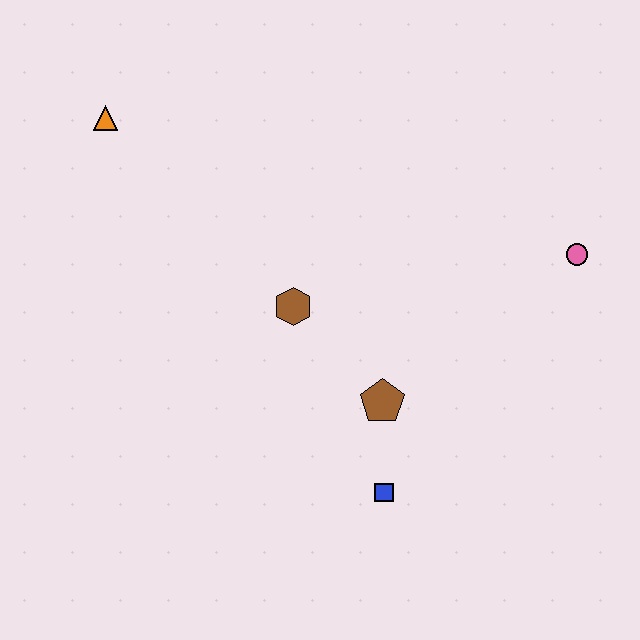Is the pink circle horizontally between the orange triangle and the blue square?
No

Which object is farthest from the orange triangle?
The pink circle is farthest from the orange triangle.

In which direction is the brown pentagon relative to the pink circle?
The brown pentagon is to the left of the pink circle.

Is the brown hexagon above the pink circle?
No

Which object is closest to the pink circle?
The brown pentagon is closest to the pink circle.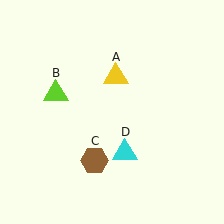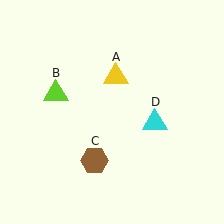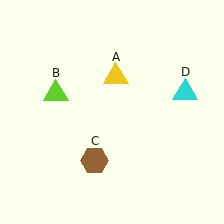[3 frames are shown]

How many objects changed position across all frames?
1 object changed position: cyan triangle (object D).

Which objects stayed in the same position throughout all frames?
Yellow triangle (object A) and lime triangle (object B) and brown hexagon (object C) remained stationary.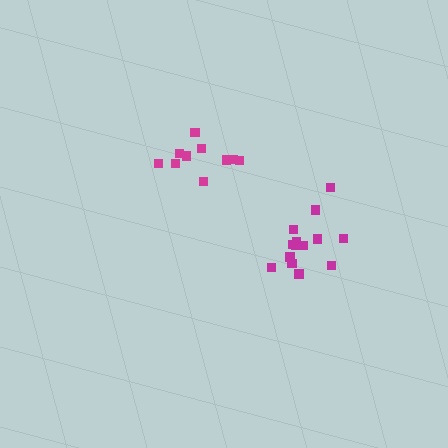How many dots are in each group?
Group 1: 10 dots, Group 2: 15 dots (25 total).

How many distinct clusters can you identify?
There are 2 distinct clusters.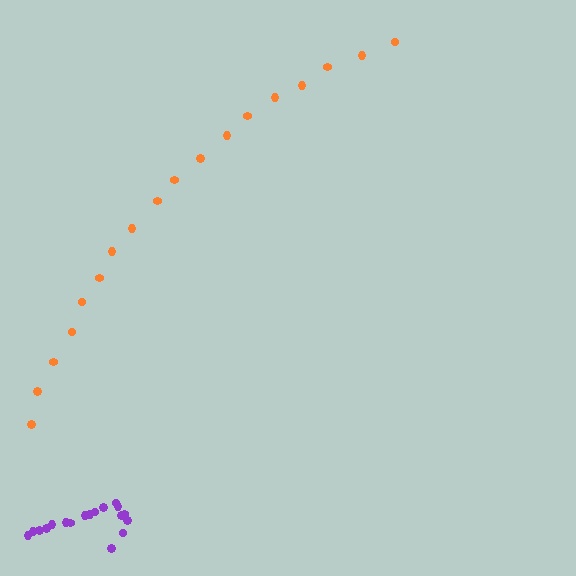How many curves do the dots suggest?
There are 2 distinct paths.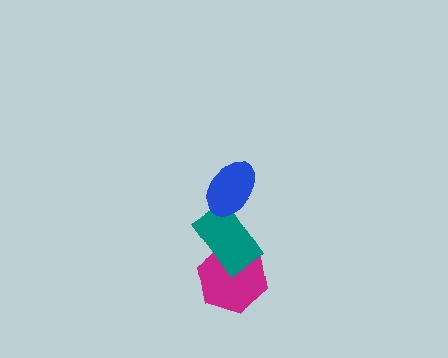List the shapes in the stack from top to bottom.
From top to bottom: the blue ellipse, the teal rectangle, the magenta hexagon.